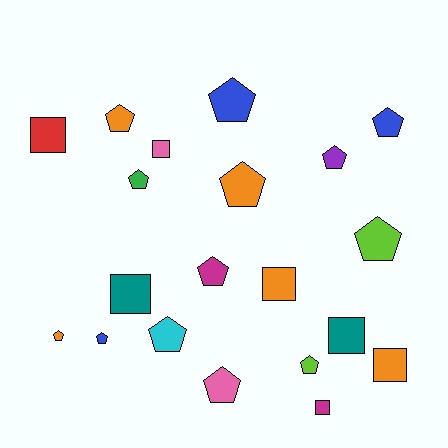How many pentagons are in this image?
There are 13 pentagons.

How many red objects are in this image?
There is 1 red object.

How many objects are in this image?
There are 20 objects.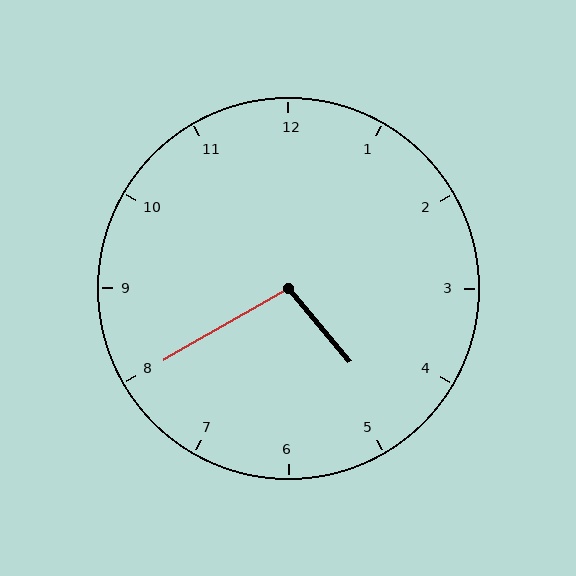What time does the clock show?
4:40.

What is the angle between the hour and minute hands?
Approximately 100 degrees.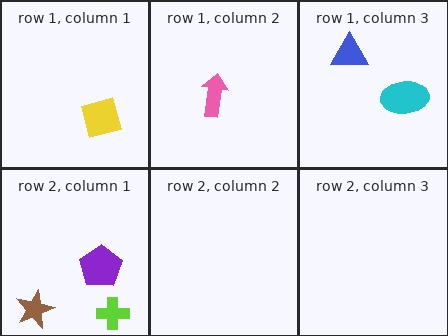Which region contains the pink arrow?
The row 1, column 2 region.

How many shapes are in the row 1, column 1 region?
1.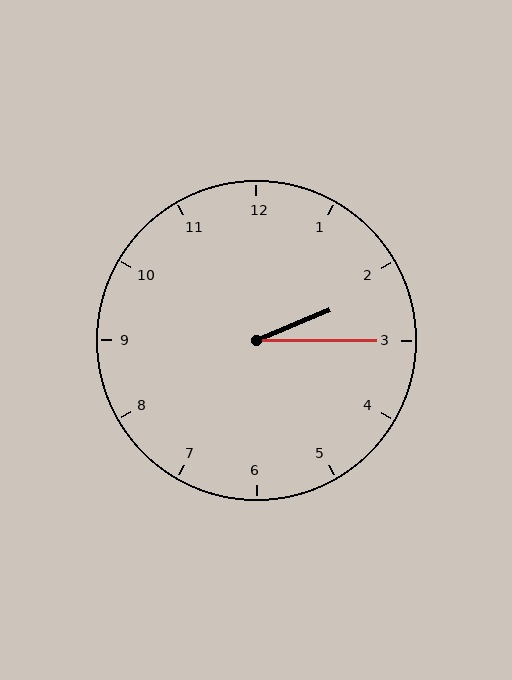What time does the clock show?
2:15.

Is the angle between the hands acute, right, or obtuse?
It is acute.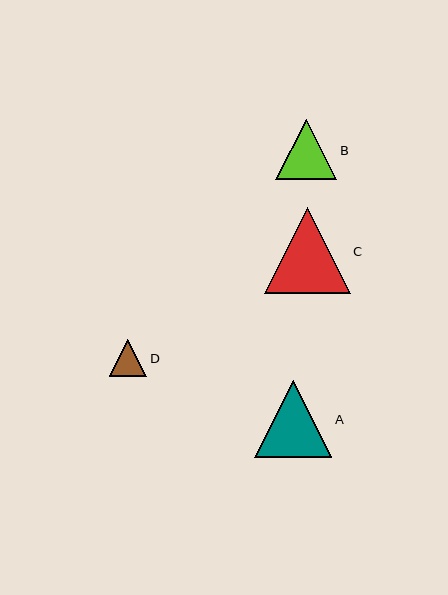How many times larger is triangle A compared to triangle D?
Triangle A is approximately 2.0 times the size of triangle D.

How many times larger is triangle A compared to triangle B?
Triangle A is approximately 1.3 times the size of triangle B.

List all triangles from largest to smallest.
From largest to smallest: C, A, B, D.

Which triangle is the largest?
Triangle C is the largest with a size of approximately 85 pixels.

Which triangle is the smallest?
Triangle D is the smallest with a size of approximately 38 pixels.